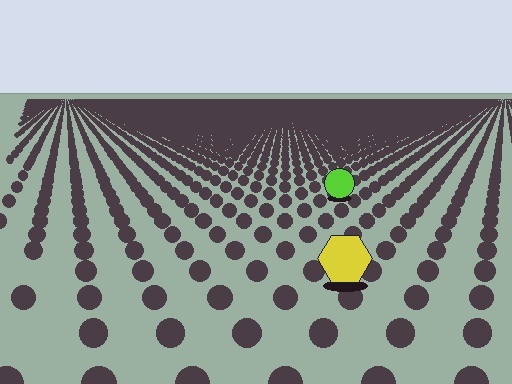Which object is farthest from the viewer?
The lime circle is farthest from the viewer. It appears smaller and the ground texture around it is denser.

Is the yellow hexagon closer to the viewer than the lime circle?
Yes. The yellow hexagon is closer — you can tell from the texture gradient: the ground texture is coarser near it.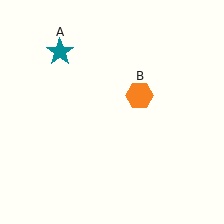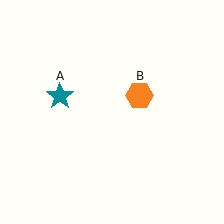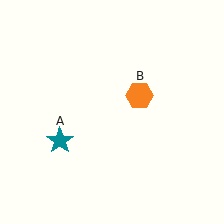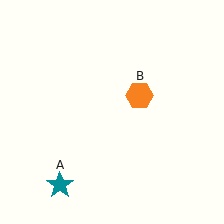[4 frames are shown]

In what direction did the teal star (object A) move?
The teal star (object A) moved down.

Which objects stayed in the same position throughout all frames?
Orange hexagon (object B) remained stationary.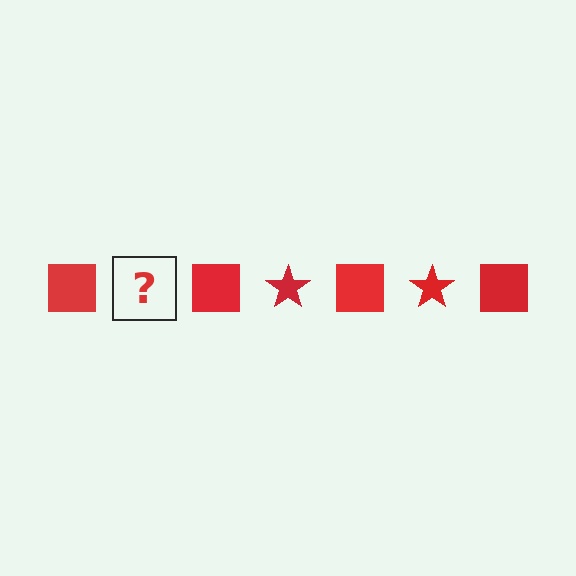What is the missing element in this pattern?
The missing element is a red star.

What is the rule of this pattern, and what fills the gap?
The rule is that the pattern cycles through square, star shapes in red. The gap should be filled with a red star.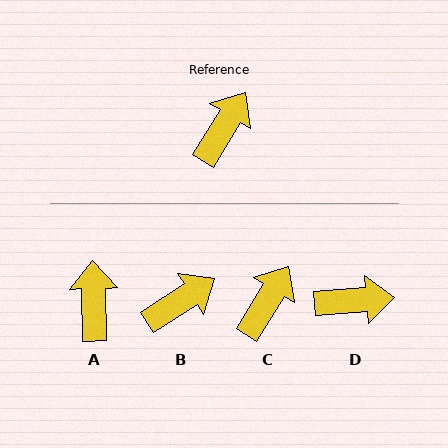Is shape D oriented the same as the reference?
No, it is off by about 54 degrees.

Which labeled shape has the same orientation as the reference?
C.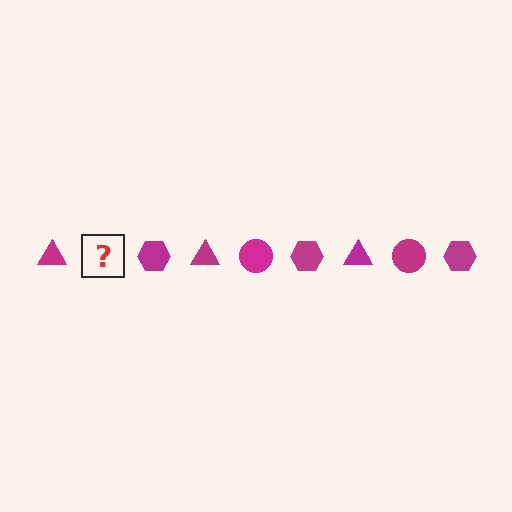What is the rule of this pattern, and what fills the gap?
The rule is that the pattern cycles through triangle, circle, hexagon shapes in magenta. The gap should be filled with a magenta circle.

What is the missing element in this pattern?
The missing element is a magenta circle.